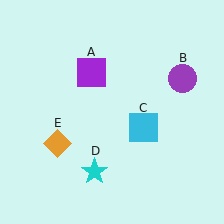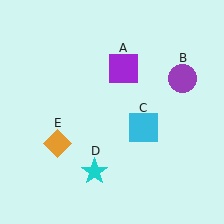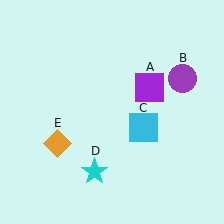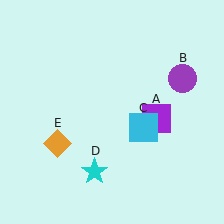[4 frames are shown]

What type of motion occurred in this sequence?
The purple square (object A) rotated clockwise around the center of the scene.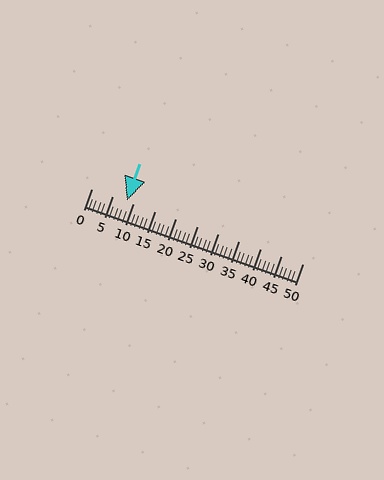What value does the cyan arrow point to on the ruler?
The cyan arrow points to approximately 8.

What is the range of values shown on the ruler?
The ruler shows values from 0 to 50.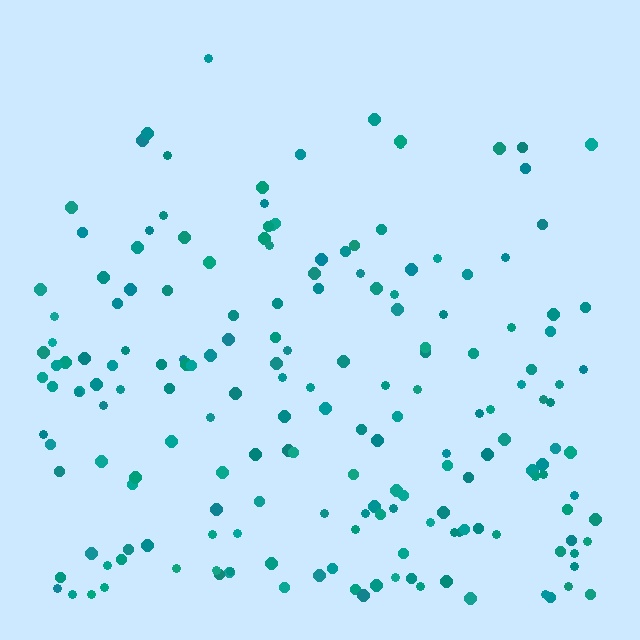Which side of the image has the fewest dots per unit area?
The top.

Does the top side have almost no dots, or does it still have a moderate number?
Still a moderate number, just noticeably fewer than the bottom.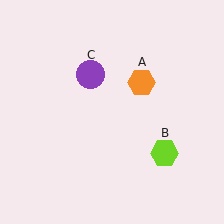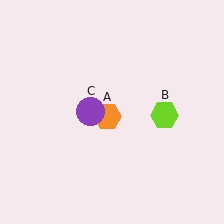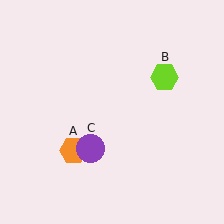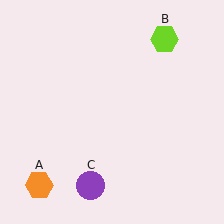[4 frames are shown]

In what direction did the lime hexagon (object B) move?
The lime hexagon (object B) moved up.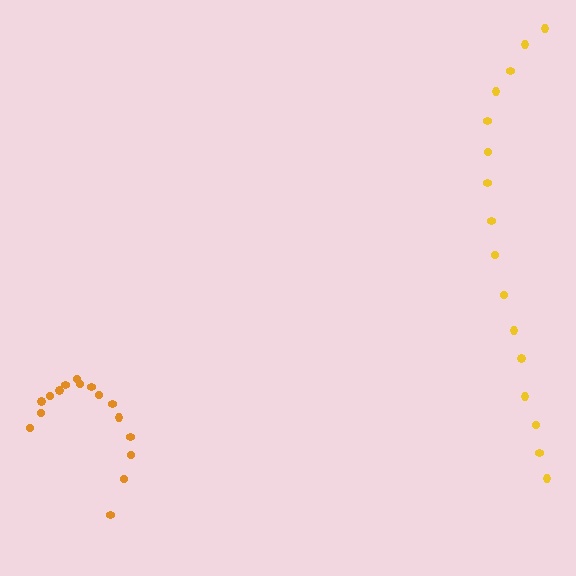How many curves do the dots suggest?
There are 2 distinct paths.